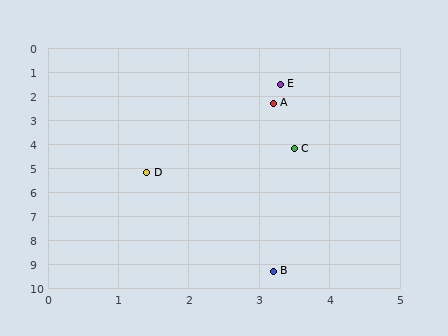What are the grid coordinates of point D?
Point D is at approximately (1.4, 5.2).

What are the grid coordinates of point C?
Point C is at approximately (3.5, 4.2).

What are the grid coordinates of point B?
Point B is at approximately (3.2, 9.3).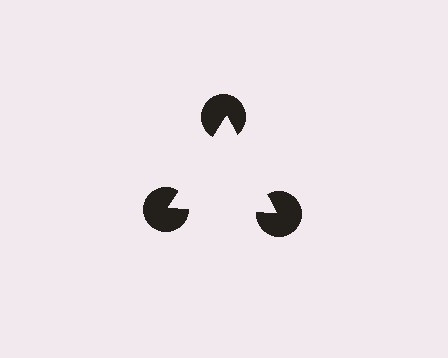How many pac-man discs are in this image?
There are 3 — one at each vertex of the illusory triangle.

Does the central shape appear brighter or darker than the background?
It typically appears slightly brighter than the background, even though no actual brightness change is drawn.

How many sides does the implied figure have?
3 sides.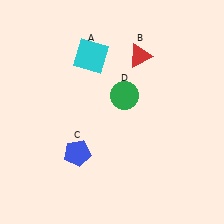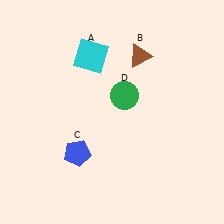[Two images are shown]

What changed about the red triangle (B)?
In Image 1, B is red. In Image 2, it changed to brown.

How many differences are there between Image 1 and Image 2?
There is 1 difference between the two images.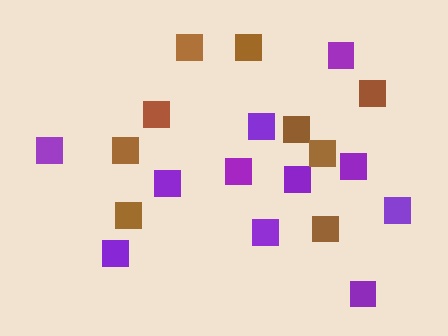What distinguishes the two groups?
There are 2 groups: one group of purple squares (11) and one group of brown squares (9).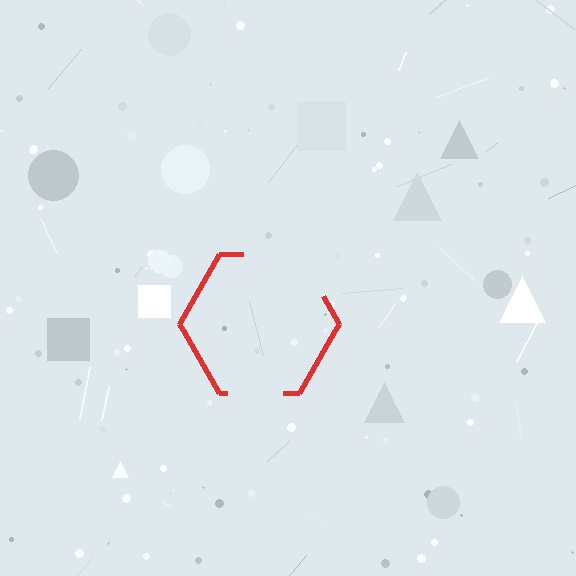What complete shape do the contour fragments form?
The contour fragments form a hexagon.